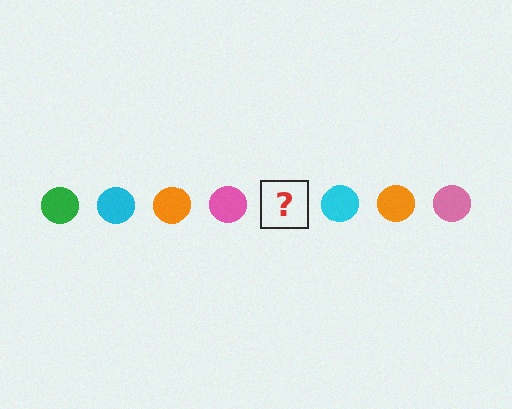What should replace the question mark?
The question mark should be replaced with a green circle.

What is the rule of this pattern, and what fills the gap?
The rule is that the pattern cycles through green, cyan, orange, pink circles. The gap should be filled with a green circle.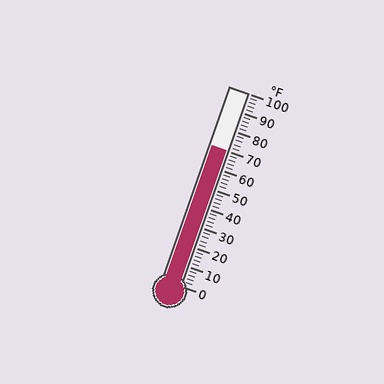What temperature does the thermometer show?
The thermometer shows approximately 70°F.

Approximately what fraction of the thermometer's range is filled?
The thermometer is filled to approximately 70% of its range.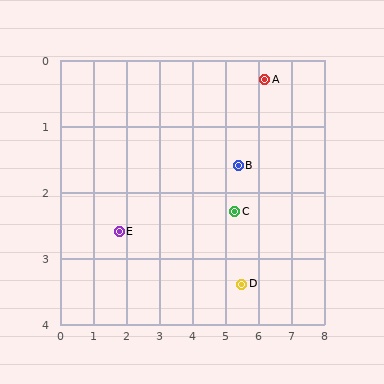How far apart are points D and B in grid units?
Points D and B are about 1.8 grid units apart.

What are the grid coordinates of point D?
Point D is at approximately (5.5, 3.4).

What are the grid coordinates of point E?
Point E is at approximately (1.8, 2.6).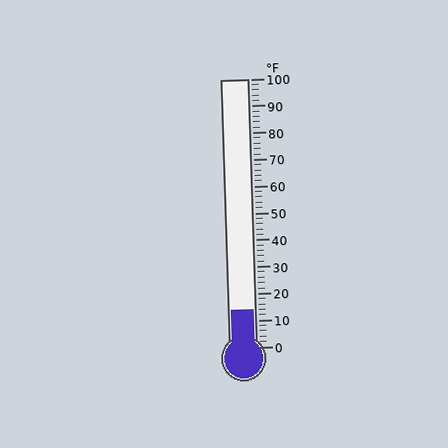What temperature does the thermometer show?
The thermometer shows approximately 14°F.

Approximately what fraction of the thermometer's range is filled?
The thermometer is filled to approximately 15% of its range.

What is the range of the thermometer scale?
The thermometer scale ranges from 0°F to 100°F.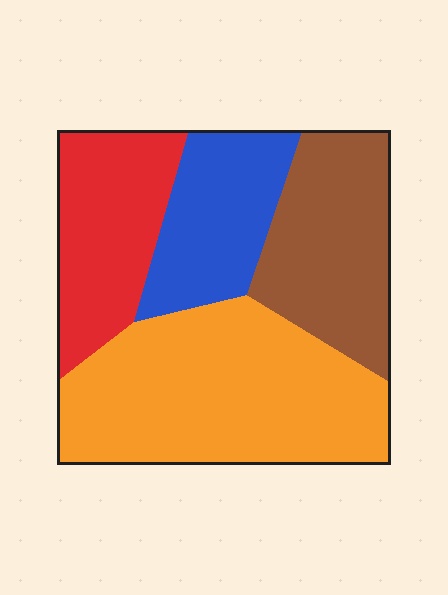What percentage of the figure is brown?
Brown takes up about one quarter (1/4) of the figure.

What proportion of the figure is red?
Red takes up about one fifth (1/5) of the figure.